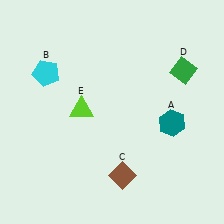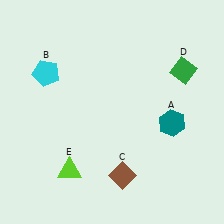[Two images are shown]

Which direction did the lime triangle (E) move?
The lime triangle (E) moved down.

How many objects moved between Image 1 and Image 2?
1 object moved between the two images.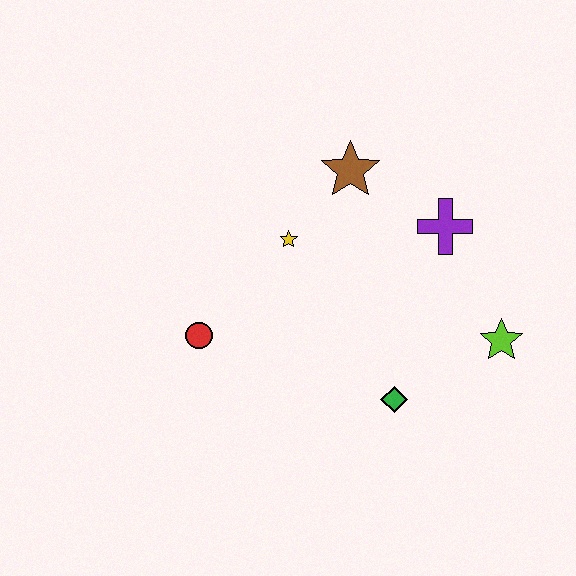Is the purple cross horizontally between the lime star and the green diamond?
Yes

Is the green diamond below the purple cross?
Yes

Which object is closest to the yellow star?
The brown star is closest to the yellow star.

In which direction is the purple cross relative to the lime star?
The purple cross is above the lime star.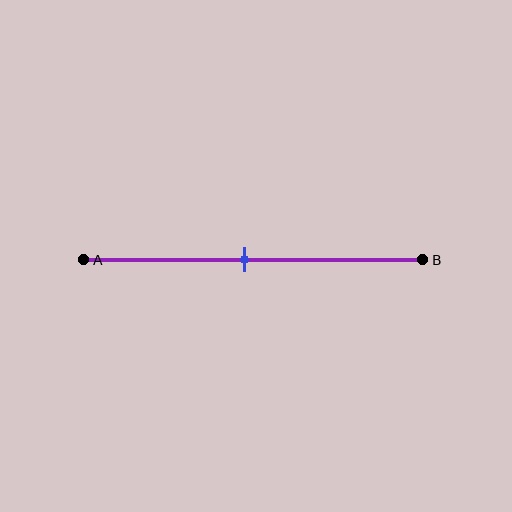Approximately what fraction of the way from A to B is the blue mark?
The blue mark is approximately 45% of the way from A to B.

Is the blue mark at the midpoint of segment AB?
Yes, the mark is approximately at the midpoint.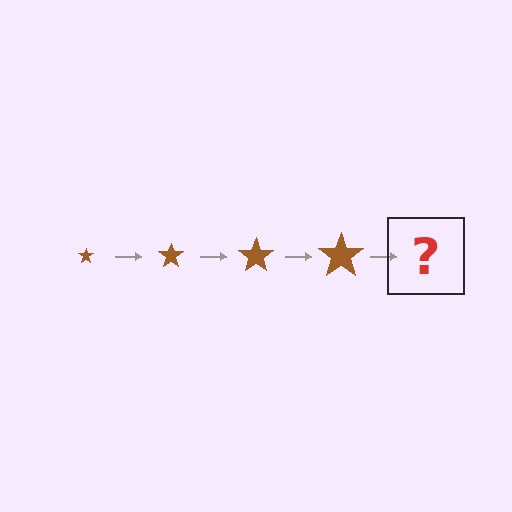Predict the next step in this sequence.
The next step is a brown star, larger than the previous one.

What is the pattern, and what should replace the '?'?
The pattern is that the star gets progressively larger each step. The '?' should be a brown star, larger than the previous one.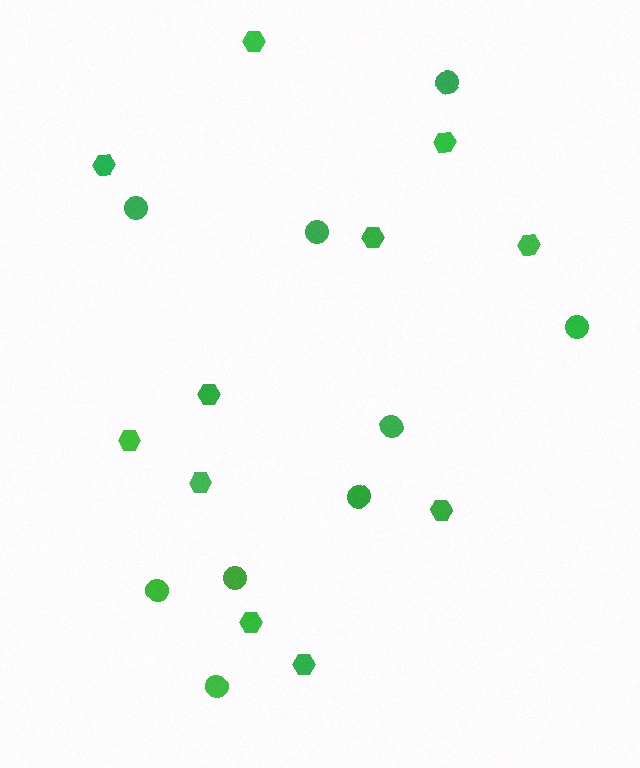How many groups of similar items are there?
There are 2 groups: one group of circles (9) and one group of hexagons (11).